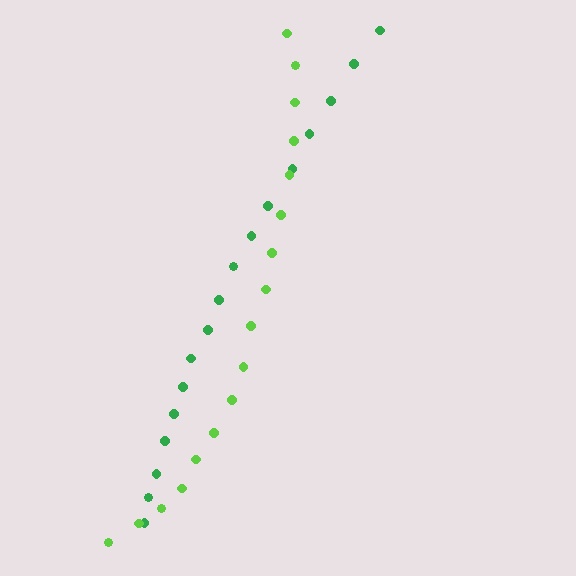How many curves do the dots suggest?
There are 2 distinct paths.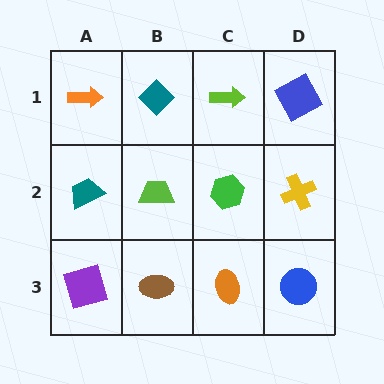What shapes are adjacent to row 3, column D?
A yellow cross (row 2, column D), an orange ellipse (row 3, column C).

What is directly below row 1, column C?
A green hexagon.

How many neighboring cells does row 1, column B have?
3.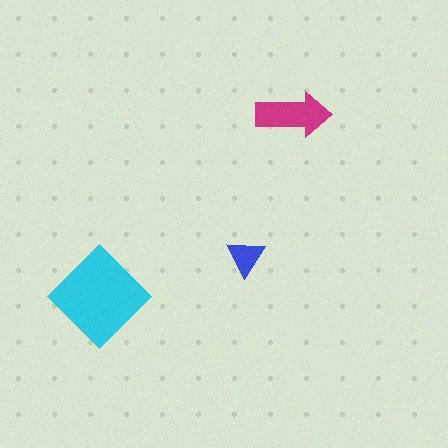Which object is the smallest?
The blue triangle.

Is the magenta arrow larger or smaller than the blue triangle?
Larger.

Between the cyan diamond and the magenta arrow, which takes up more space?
The cyan diamond.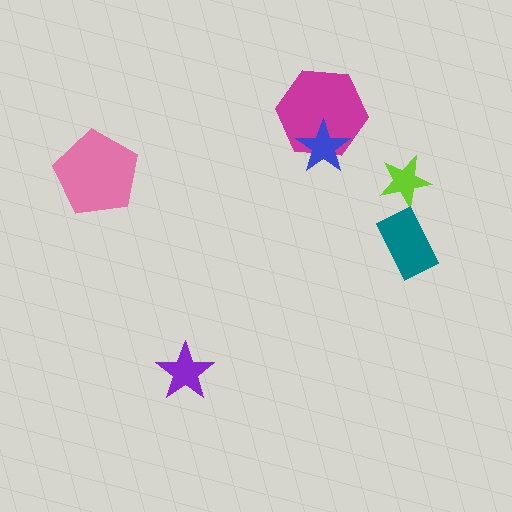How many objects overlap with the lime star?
0 objects overlap with the lime star.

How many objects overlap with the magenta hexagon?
1 object overlaps with the magenta hexagon.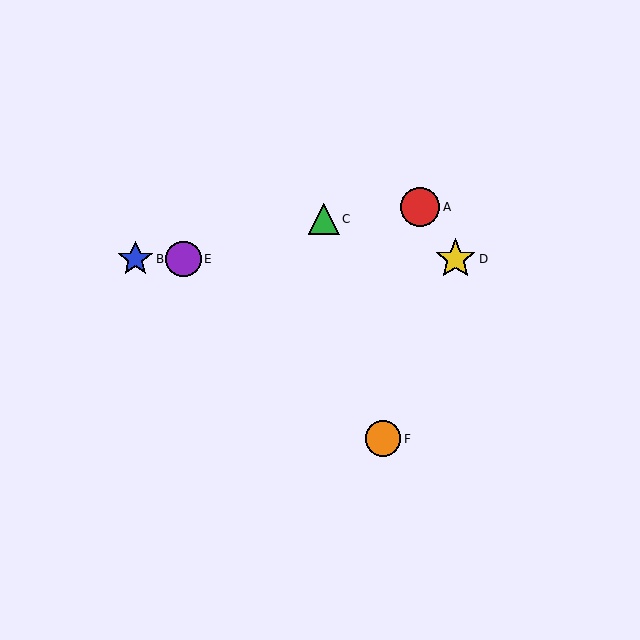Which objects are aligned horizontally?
Objects B, D, E are aligned horizontally.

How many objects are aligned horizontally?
3 objects (B, D, E) are aligned horizontally.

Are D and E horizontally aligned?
Yes, both are at y≈259.